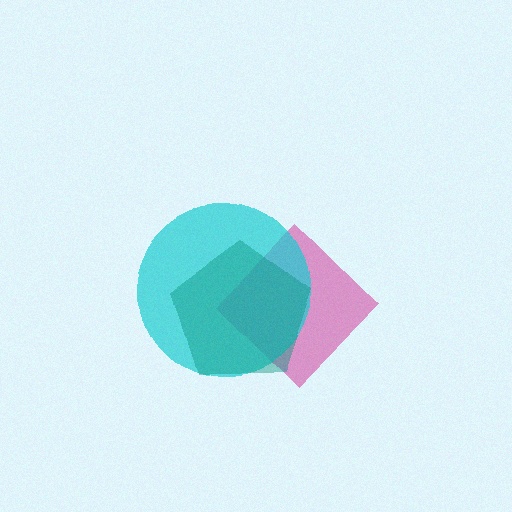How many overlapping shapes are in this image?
There are 3 overlapping shapes in the image.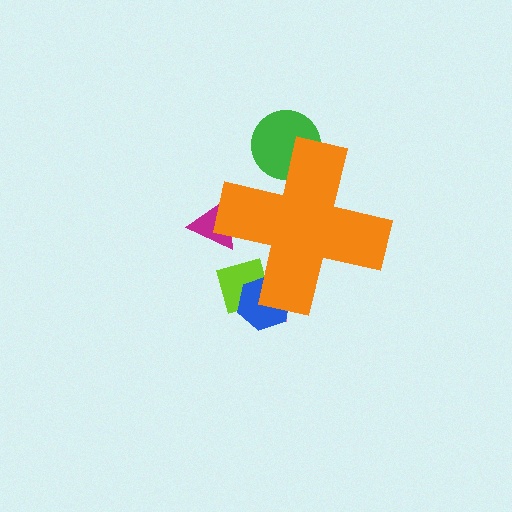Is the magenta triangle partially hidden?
Yes, the magenta triangle is partially hidden behind the orange cross.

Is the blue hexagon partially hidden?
Yes, the blue hexagon is partially hidden behind the orange cross.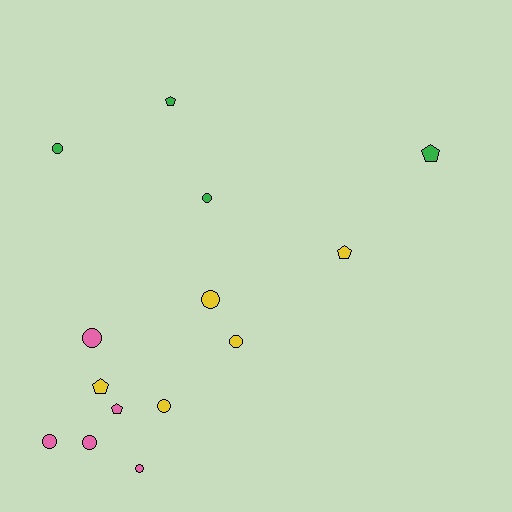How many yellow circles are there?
There are 3 yellow circles.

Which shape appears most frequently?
Circle, with 9 objects.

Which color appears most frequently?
Pink, with 5 objects.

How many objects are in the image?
There are 14 objects.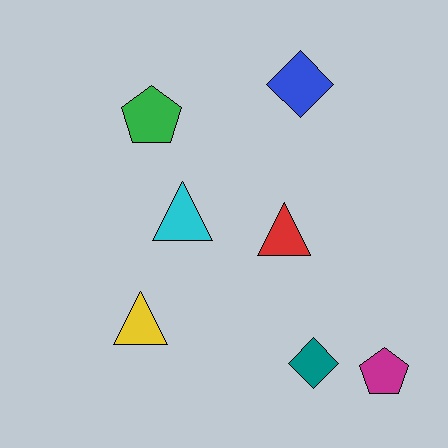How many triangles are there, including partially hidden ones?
There are 3 triangles.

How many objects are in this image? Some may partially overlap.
There are 7 objects.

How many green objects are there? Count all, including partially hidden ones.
There is 1 green object.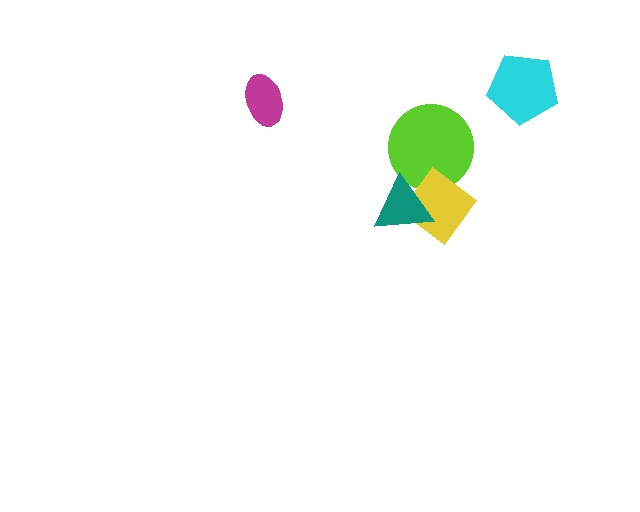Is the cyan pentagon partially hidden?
No, no other shape covers it.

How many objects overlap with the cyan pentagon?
0 objects overlap with the cyan pentagon.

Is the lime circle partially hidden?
Yes, it is partially covered by another shape.